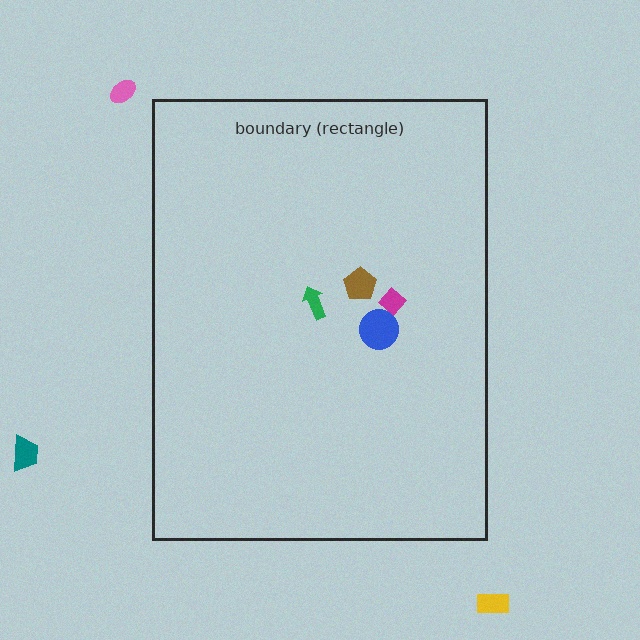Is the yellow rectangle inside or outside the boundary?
Outside.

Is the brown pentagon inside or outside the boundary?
Inside.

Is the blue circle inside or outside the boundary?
Inside.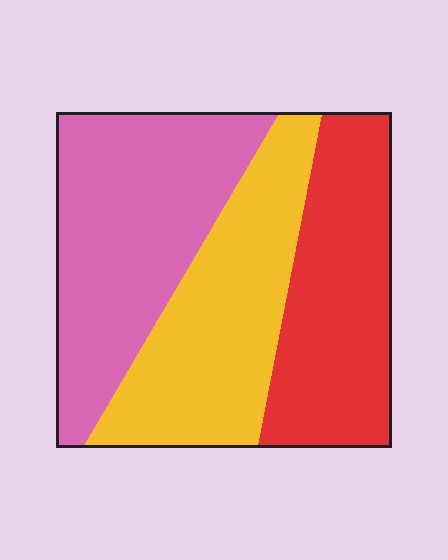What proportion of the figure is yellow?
Yellow covers around 30% of the figure.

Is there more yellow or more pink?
Pink.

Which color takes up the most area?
Pink, at roughly 35%.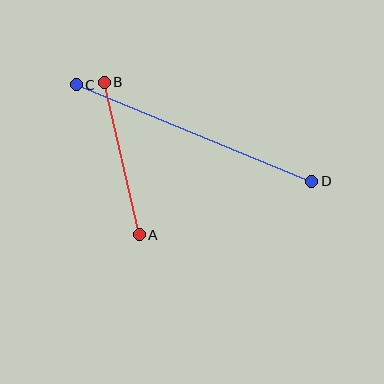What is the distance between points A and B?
The distance is approximately 156 pixels.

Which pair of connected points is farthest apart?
Points C and D are farthest apart.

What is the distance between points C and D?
The distance is approximately 254 pixels.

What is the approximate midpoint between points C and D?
The midpoint is at approximately (194, 133) pixels.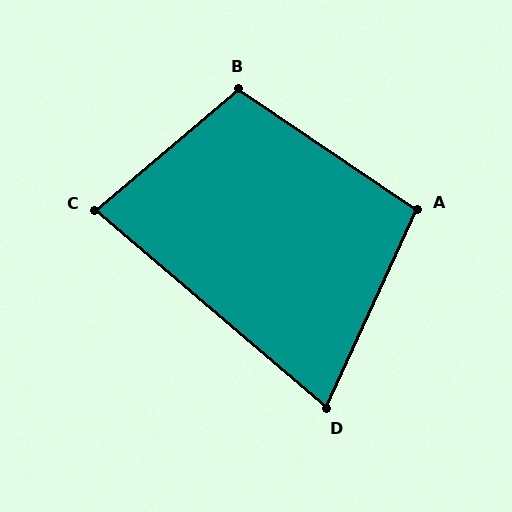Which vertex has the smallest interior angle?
D, at approximately 74 degrees.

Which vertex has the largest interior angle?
B, at approximately 106 degrees.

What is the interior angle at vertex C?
Approximately 81 degrees (acute).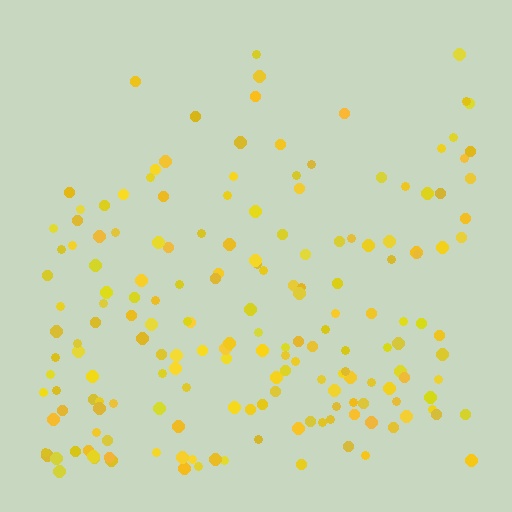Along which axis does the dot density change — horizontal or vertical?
Vertical.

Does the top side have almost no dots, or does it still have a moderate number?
Still a moderate number, just noticeably fewer than the bottom.